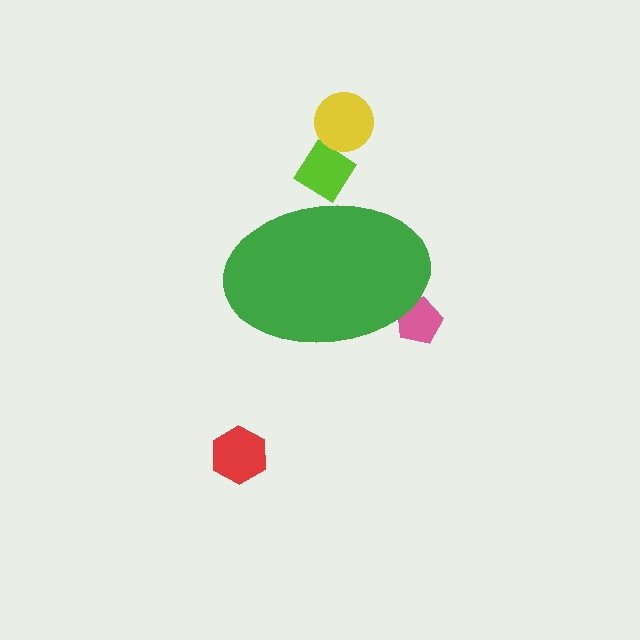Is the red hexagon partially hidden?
No, the red hexagon is fully visible.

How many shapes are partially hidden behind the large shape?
2 shapes are partially hidden.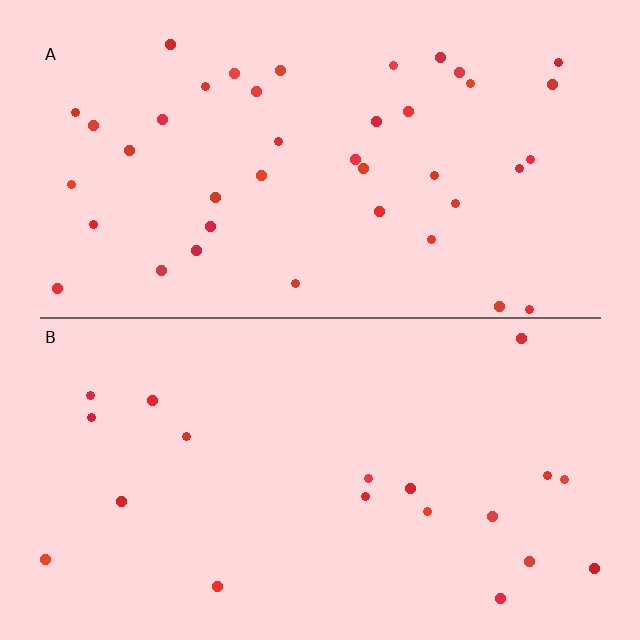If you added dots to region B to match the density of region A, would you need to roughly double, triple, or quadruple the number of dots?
Approximately double.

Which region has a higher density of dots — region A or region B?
A (the top).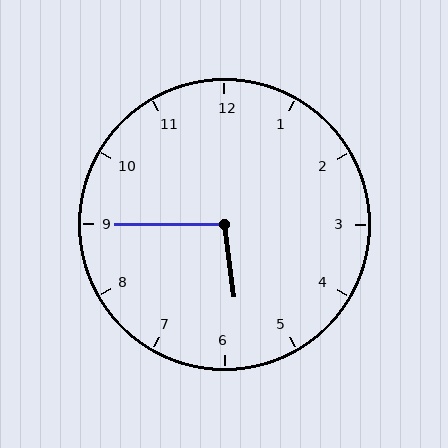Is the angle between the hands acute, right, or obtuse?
It is obtuse.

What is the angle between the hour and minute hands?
Approximately 98 degrees.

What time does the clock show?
5:45.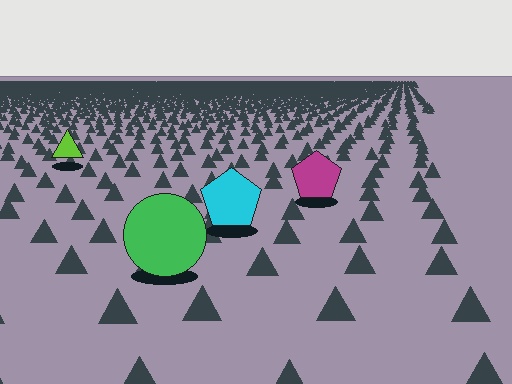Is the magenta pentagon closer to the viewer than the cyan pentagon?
No. The cyan pentagon is closer — you can tell from the texture gradient: the ground texture is coarser near it.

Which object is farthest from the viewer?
The lime triangle is farthest from the viewer. It appears smaller and the ground texture around it is denser.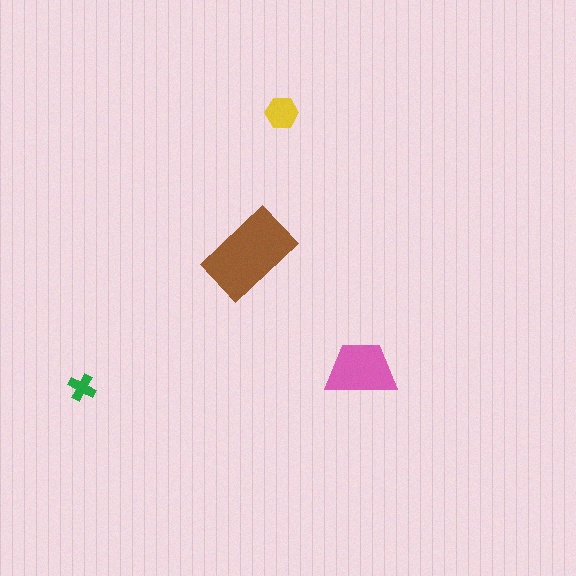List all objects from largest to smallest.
The brown rectangle, the pink trapezoid, the yellow hexagon, the green cross.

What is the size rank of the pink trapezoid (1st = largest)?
2nd.